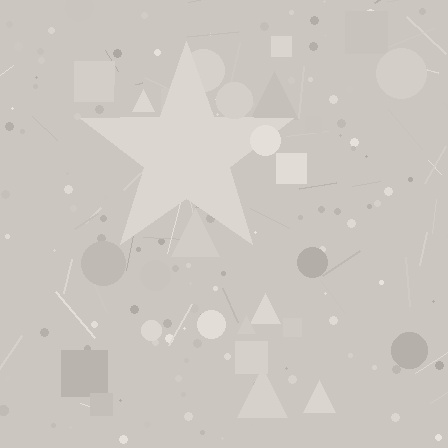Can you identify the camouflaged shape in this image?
The camouflaged shape is a star.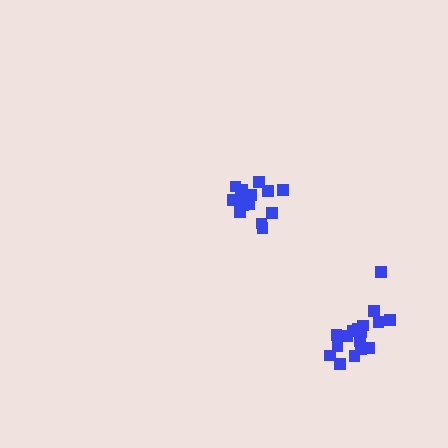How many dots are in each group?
Group 1: 17 dots, Group 2: 14 dots (31 total).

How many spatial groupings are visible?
There are 2 spatial groupings.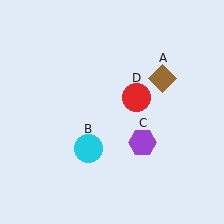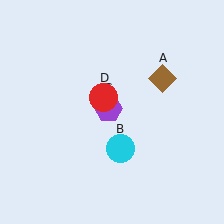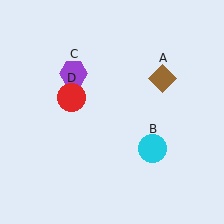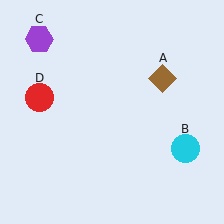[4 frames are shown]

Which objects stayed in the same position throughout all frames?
Brown diamond (object A) remained stationary.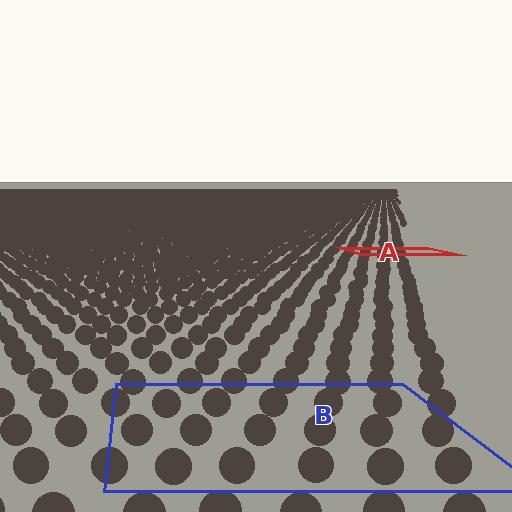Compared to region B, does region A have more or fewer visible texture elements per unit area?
Region A has more texture elements per unit area — they are packed more densely because it is farther away.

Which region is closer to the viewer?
Region B is closer. The texture elements there are larger and more spread out.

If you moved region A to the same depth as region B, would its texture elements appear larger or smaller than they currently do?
They would appear larger. At a closer depth, the same texture elements are projected at a bigger on-screen size.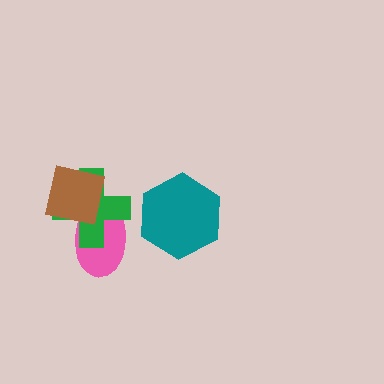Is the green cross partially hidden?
Yes, it is partially covered by another shape.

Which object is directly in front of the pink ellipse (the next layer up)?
The green cross is directly in front of the pink ellipse.